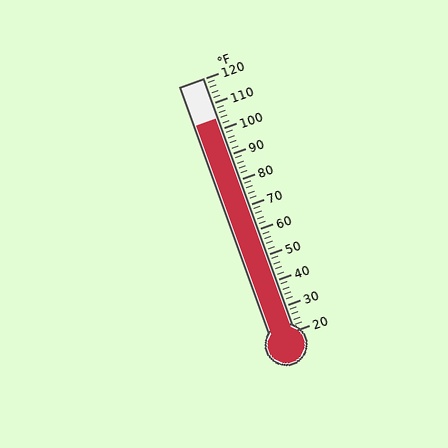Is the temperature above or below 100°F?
The temperature is above 100°F.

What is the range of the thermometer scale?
The thermometer scale ranges from 20°F to 120°F.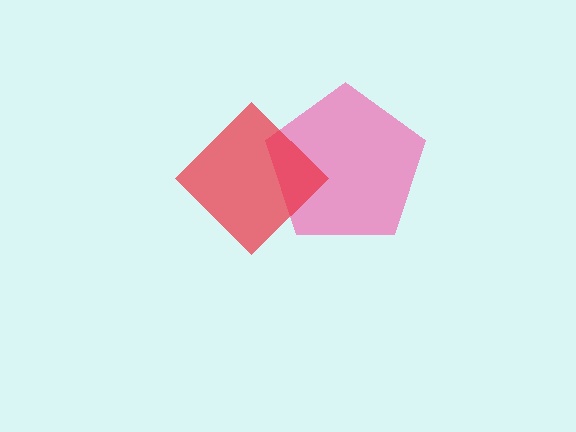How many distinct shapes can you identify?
There are 2 distinct shapes: a pink pentagon, a red diamond.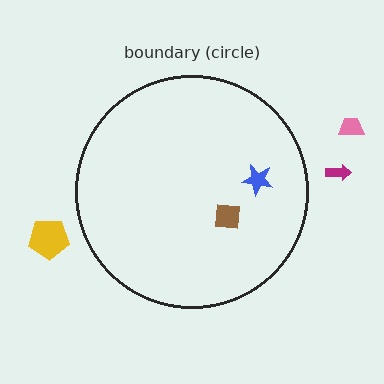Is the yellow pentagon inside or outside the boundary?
Outside.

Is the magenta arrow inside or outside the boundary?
Outside.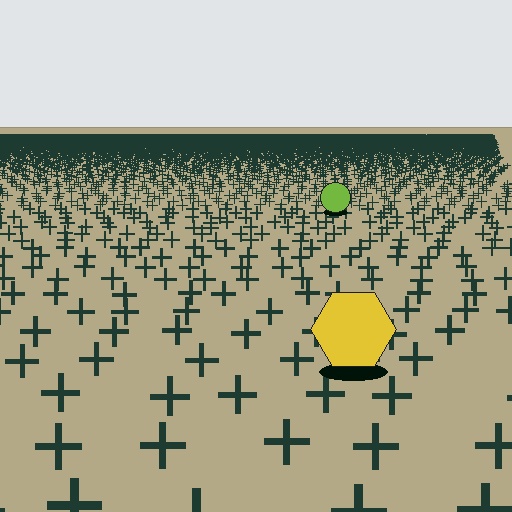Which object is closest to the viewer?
The yellow hexagon is closest. The texture marks near it are larger and more spread out.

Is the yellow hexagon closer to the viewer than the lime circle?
Yes. The yellow hexagon is closer — you can tell from the texture gradient: the ground texture is coarser near it.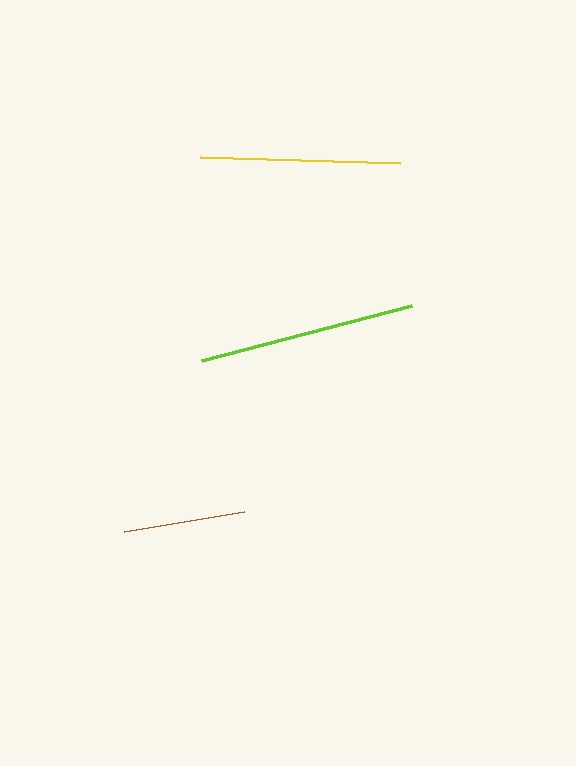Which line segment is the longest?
The lime line is the longest at approximately 217 pixels.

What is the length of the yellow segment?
The yellow segment is approximately 200 pixels long.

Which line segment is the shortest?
The brown line is the shortest at approximately 122 pixels.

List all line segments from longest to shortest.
From longest to shortest: lime, yellow, brown.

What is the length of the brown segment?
The brown segment is approximately 122 pixels long.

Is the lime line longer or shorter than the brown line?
The lime line is longer than the brown line.